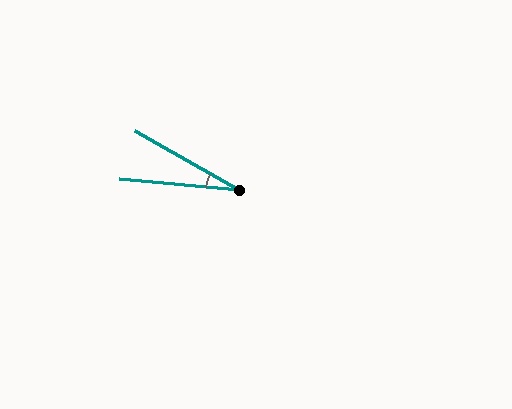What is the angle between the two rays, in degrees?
Approximately 24 degrees.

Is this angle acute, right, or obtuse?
It is acute.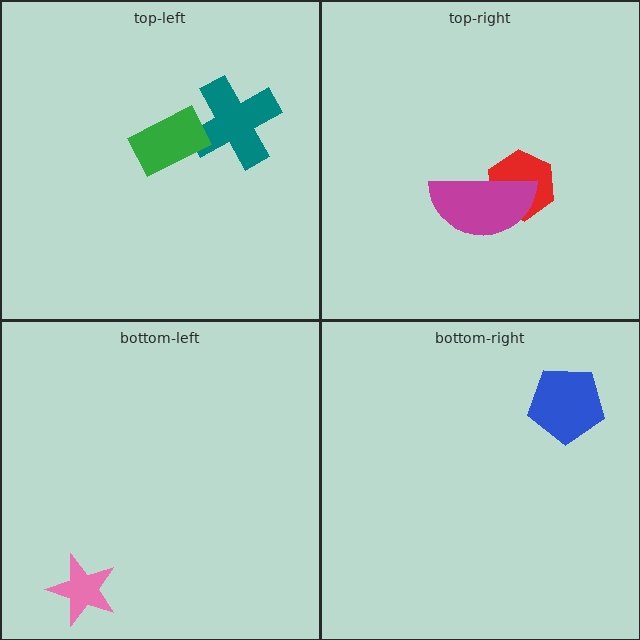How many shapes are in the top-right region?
2.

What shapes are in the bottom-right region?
The blue pentagon.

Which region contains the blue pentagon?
The bottom-right region.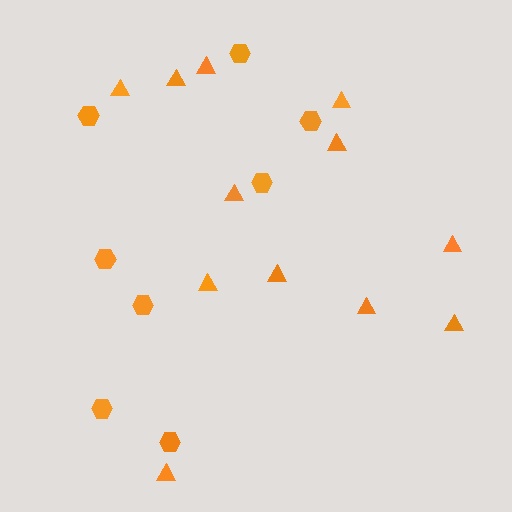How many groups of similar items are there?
There are 2 groups: one group of triangles (12) and one group of hexagons (8).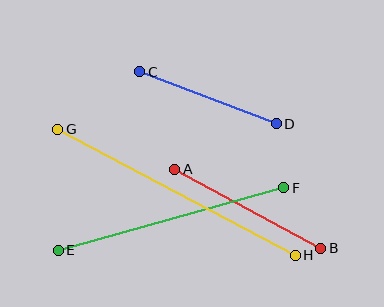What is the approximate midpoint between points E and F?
The midpoint is at approximately (171, 219) pixels.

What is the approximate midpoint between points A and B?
The midpoint is at approximately (248, 209) pixels.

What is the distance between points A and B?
The distance is approximately 166 pixels.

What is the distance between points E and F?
The distance is approximately 234 pixels.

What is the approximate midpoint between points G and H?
The midpoint is at approximately (177, 192) pixels.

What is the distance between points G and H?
The distance is approximately 269 pixels.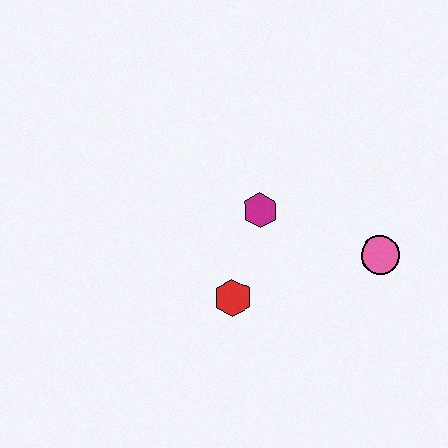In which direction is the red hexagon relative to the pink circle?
The red hexagon is to the left of the pink circle.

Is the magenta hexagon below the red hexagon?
No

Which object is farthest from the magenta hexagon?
The pink circle is farthest from the magenta hexagon.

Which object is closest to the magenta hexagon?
The red hexagon is closest to the magenta hexagon.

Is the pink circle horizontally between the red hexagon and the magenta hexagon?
No